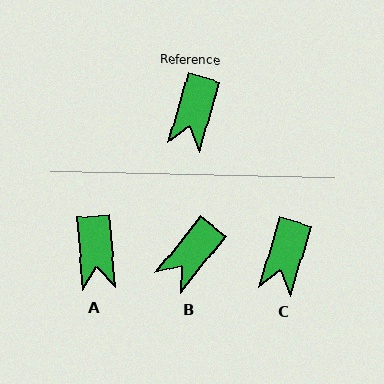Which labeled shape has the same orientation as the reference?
C.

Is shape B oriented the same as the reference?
No, it is off by about 22 degrees.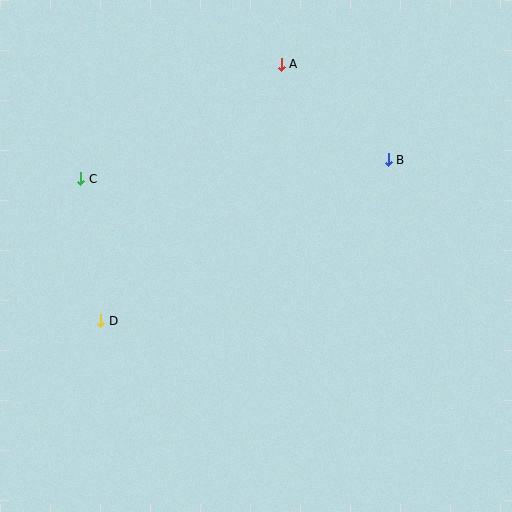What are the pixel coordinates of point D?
Point D is at (101, 321).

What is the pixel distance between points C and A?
The distance between C and A is 231 pixels.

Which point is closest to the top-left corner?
Point C is closest to the top-left corner.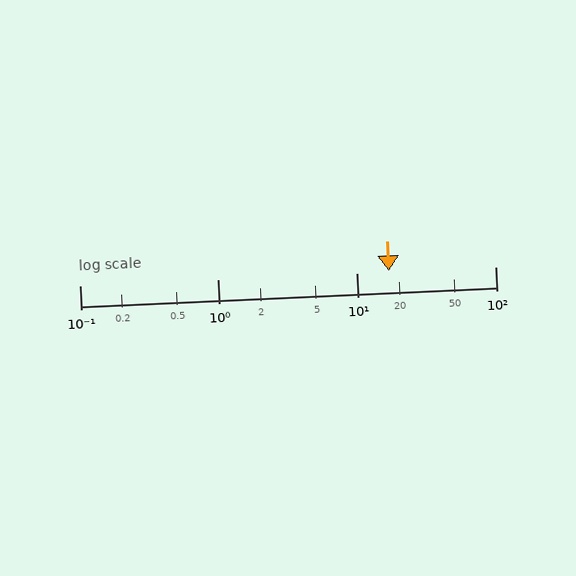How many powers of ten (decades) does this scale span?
The scale spans 3 decades, from 0.1 to 100.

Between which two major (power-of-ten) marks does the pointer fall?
The pointer is between 10 and 100.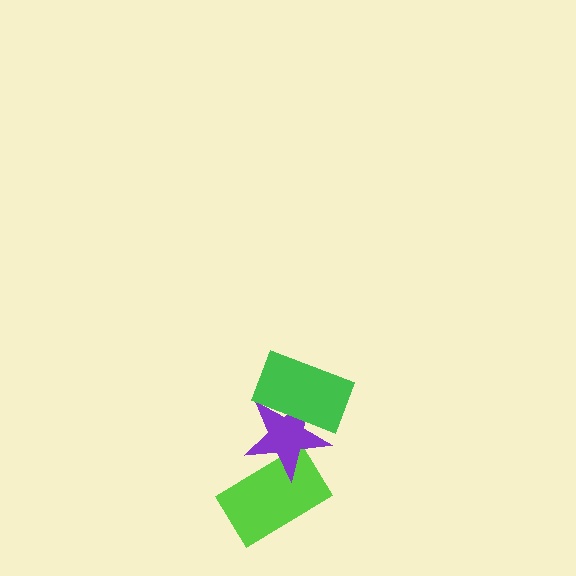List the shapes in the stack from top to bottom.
From top to bottom: the green rectangle, the purple star, the lime rectangle.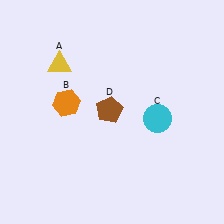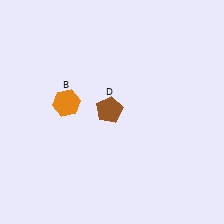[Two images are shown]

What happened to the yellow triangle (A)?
The yellow triangle (A) was removed in Image 2. It was in the top-left area of Image 1.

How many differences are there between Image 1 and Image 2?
There are 2 differences between the two images.